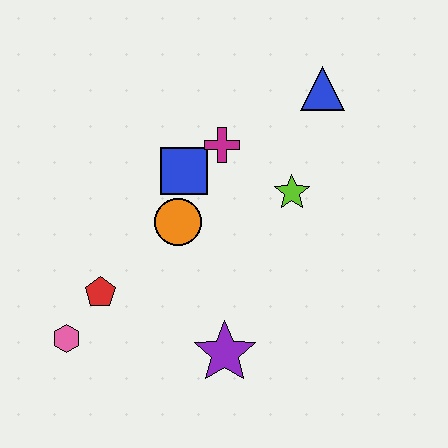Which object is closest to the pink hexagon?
The red pentagon is closest to the pink hexagon.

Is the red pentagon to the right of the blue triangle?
No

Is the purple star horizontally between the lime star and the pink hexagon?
Yes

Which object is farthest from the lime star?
The pink hexagon is farthest from the lime star.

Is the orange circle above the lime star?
No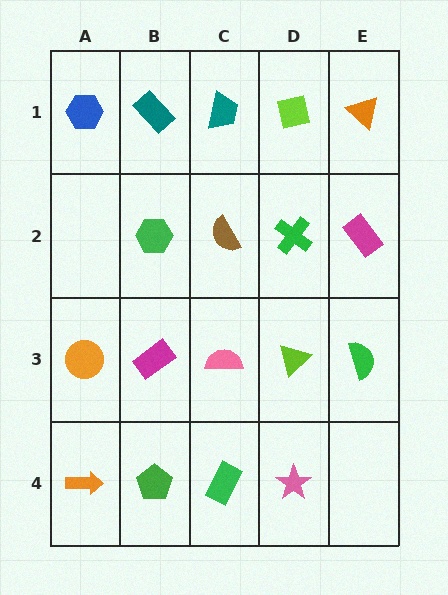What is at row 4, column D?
A pink star.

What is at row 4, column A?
An orange arrow.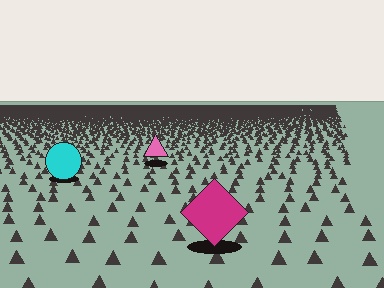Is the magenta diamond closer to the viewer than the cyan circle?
Yes. The magenta diamond is closer — you can tell from the texture gradient: the ground texture is coarser near it.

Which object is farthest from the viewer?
The pink triangle is farthest from the viewer. It appears smaller and the ground texture around it is denser.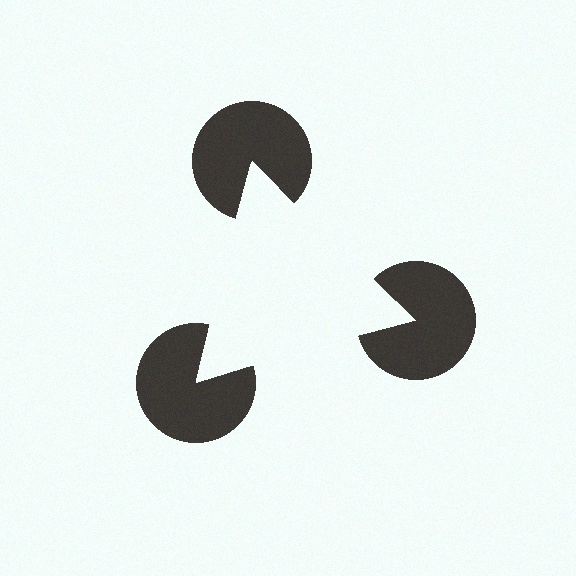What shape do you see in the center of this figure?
An illusory triangle — its edges are inferred from the aligned wedge cuts in the pac-man discs, not physically drawn.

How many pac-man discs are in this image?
There are 3 — one at each vertex of the illusory triangle.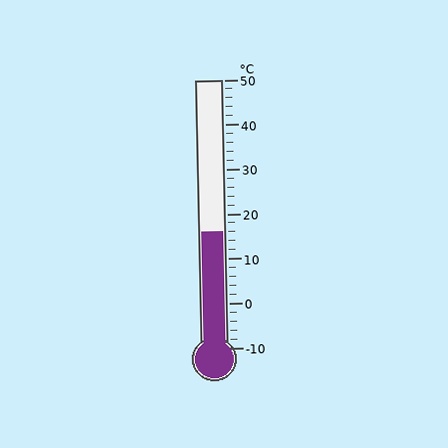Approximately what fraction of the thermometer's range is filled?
The thermometer is filled to approximately 45% of its range.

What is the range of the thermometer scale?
The thermometer scale ranges from -10°C to 50°C.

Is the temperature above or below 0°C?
The temperature is above 0°C.